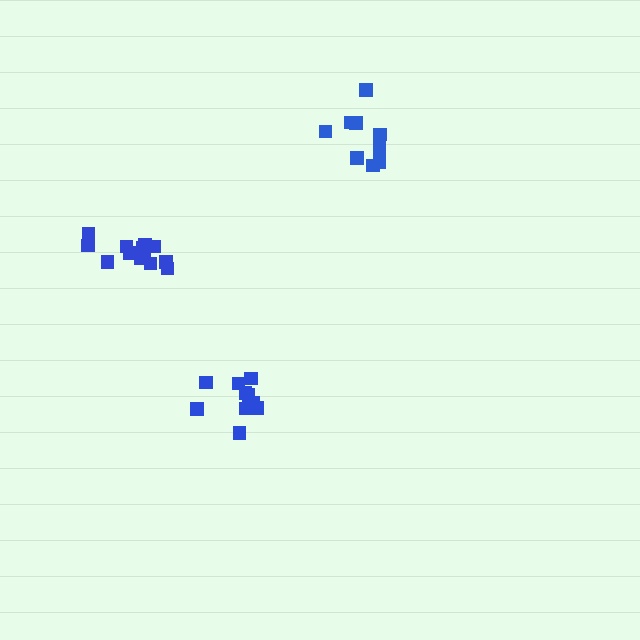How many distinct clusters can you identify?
There are 3 distinct clusters.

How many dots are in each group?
Group 1: 10 dots, Group 2: 9 dots, Group 3: 13 dots (32 total).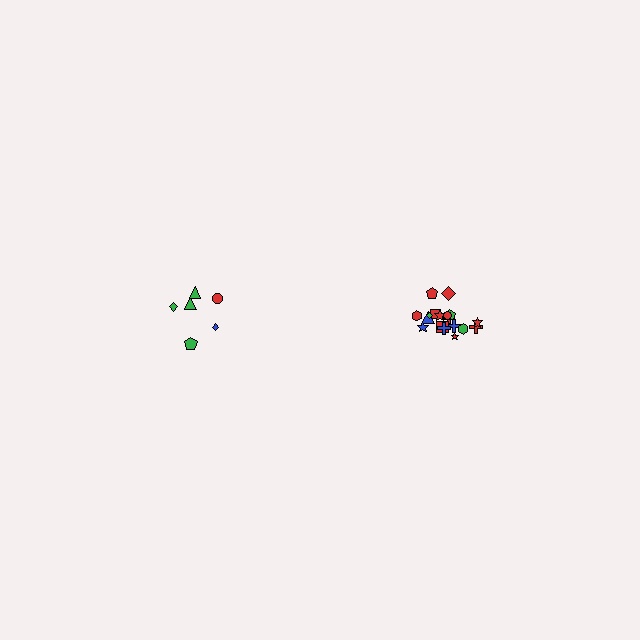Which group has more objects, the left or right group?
The right group.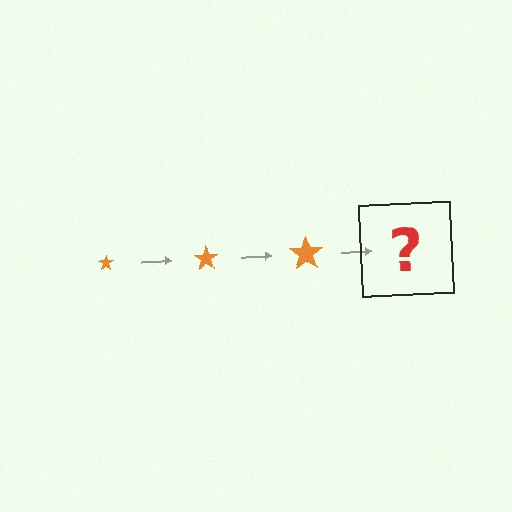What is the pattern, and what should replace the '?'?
The pattern is that the star gets progressively larger each step. The '?' should be an orange star, larger than the previous one.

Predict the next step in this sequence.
The next step is an orange star, larger than the previous one.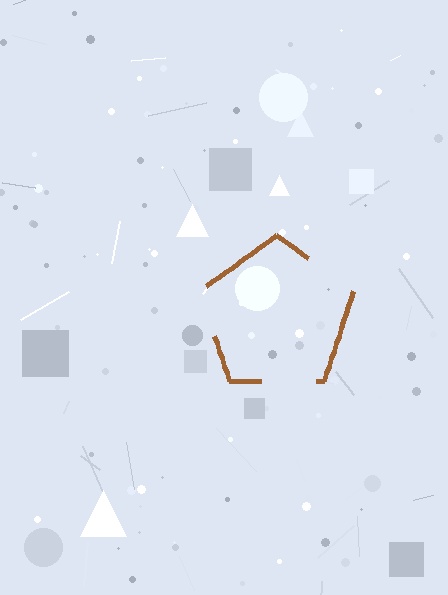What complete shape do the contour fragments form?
The contour fragments form a pentagon.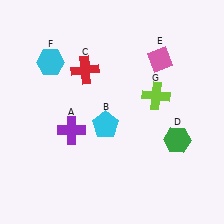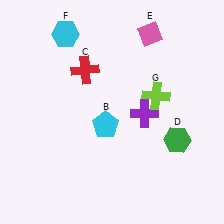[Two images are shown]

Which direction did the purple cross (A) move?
The purple cross (A) moved right.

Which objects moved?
The objects that moved are: the purple cross (A), the pink diamond (E), the cyan hexagon (F).